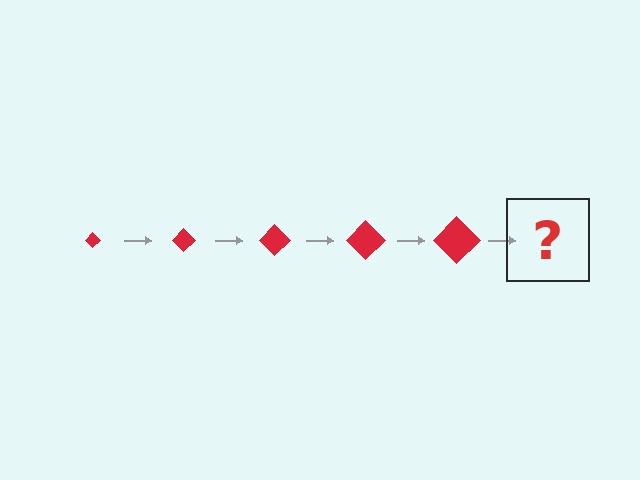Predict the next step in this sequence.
The next step is a red diamond, larger than the previous one.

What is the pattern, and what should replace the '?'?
The pattern is that the diamond gets progressively larger each step. The '?' should be a red diamond, larger than the previous one.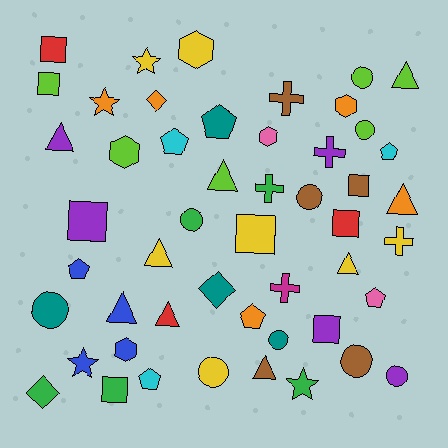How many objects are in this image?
There are 50 objects.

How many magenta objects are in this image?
There is 1 magenta object.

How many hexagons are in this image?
There are 5 hexagons.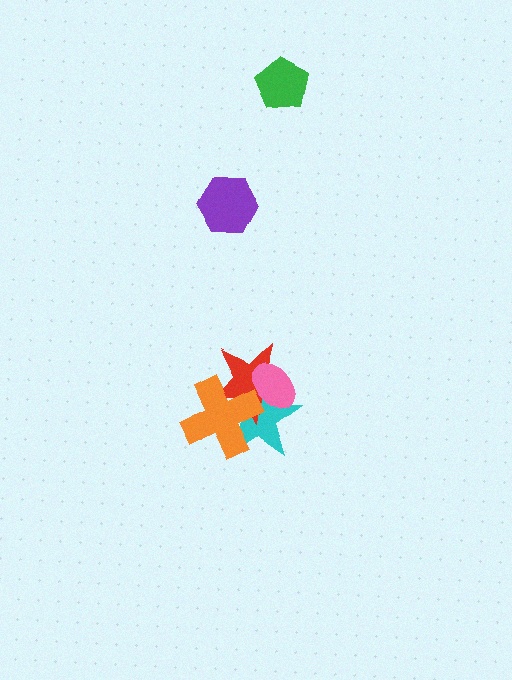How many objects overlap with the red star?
3 objects overlap with the red star.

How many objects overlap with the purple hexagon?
0 objects overlap with the purple hexagon.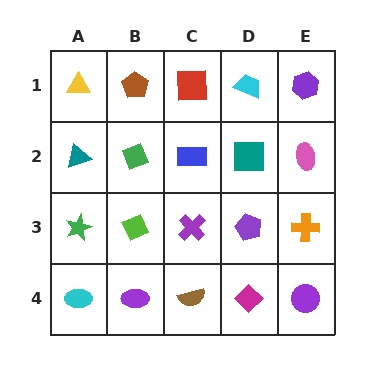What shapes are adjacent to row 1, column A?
A teal triangle (row 2, column A), a brown pentagon (row 1, column B).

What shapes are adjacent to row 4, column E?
An orange cross (row 3, column E), a magenta diamond (row 4, column D).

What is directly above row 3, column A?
A teal triangle.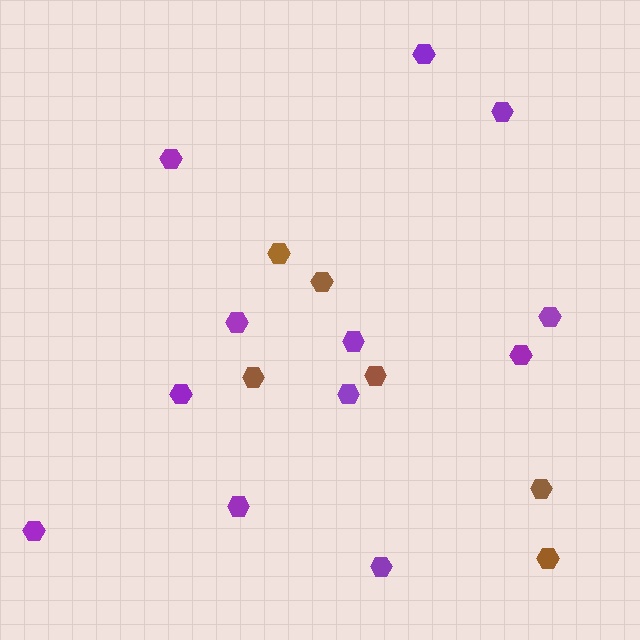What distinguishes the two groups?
There are 2 groups: one group of purple hexagons (12) and one group of brown hexagons (6).